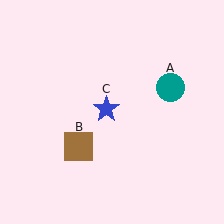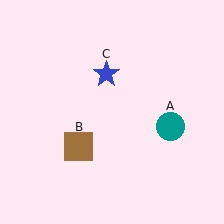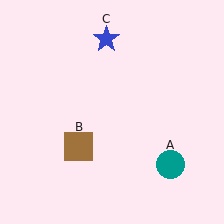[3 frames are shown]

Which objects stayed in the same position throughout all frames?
Brown square (object B) remained stationary.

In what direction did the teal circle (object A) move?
The teal circle (object A) moved down.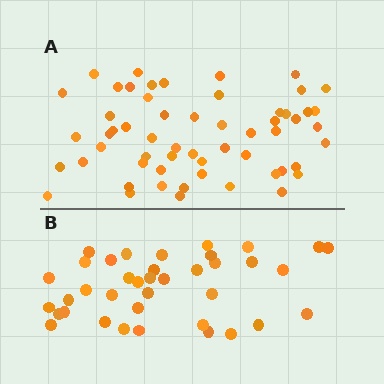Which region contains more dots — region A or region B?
Region A (the top region) has more dots.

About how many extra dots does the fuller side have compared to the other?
Region A has approximately 20 more dots than region B.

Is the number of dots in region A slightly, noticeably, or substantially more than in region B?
Region A has substantially more. The ratio is roughly 1.5 to 1.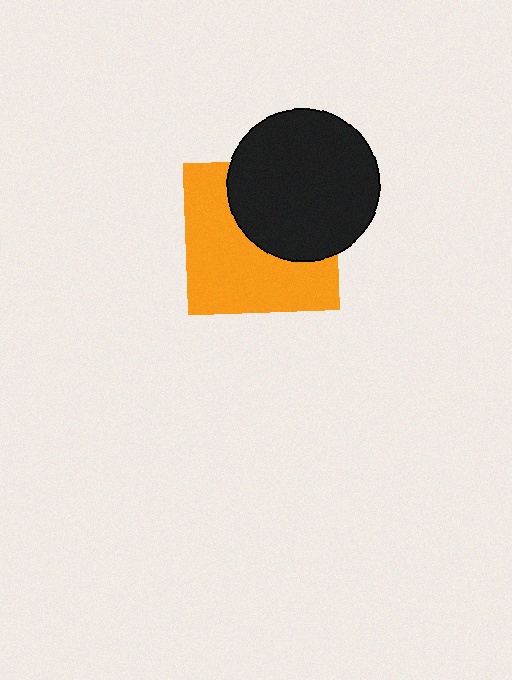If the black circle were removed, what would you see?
You would see the complete orange square.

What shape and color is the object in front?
The object in front is a black circle.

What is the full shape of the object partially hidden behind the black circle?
The partially hidden object is an orange square.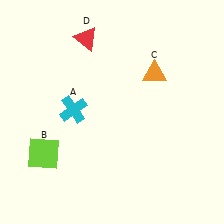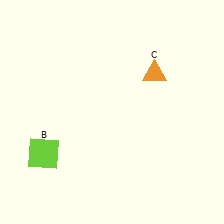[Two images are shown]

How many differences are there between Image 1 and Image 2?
There are 2 differences between the two images.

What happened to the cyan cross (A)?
The cyan cross (A) was removed in Image 2. It was in the top-left area of Image 1.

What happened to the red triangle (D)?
The red triangle (D) was removed in Image 2. It was in the top-left area of Image 1.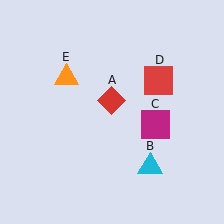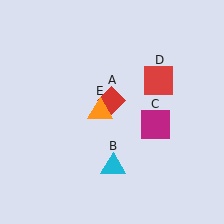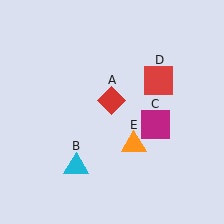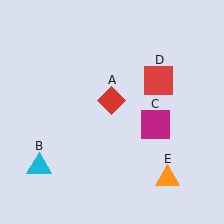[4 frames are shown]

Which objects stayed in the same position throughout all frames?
Red diamond (object A) and magenta square (object C) and red square (object D) remained stationary.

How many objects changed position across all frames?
2 objects changed position: cyan triangle (object B), orange triangle (object E).